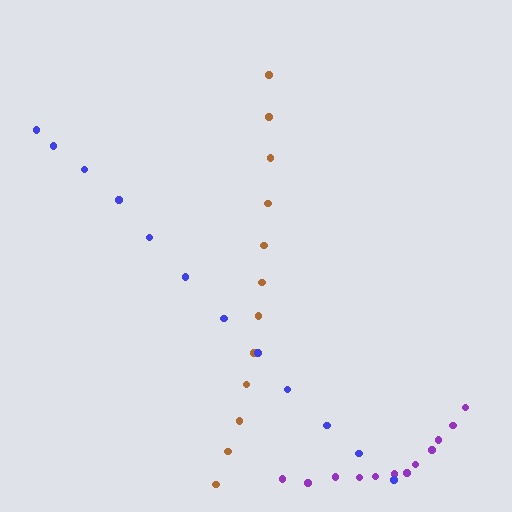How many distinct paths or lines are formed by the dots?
There are 3 distinct paths.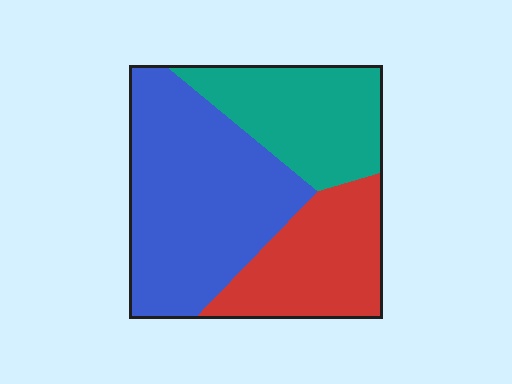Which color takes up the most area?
Blue, at roughly 45%.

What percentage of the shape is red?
Red takes up about one quarter (1/4) of the shape.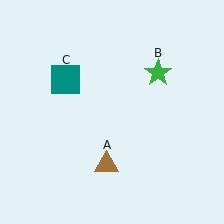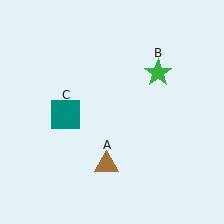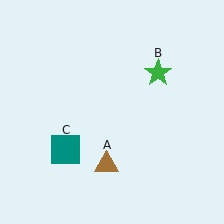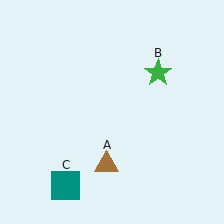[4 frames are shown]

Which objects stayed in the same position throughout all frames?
Brown triangle (object A) and green star (object B) remained stationary.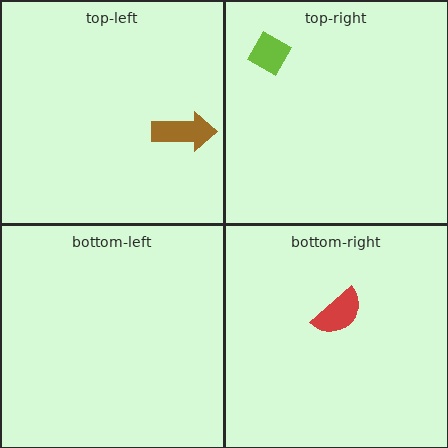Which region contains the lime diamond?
The top-right region.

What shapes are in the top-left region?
The brown arrow.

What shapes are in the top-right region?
The lime diamond.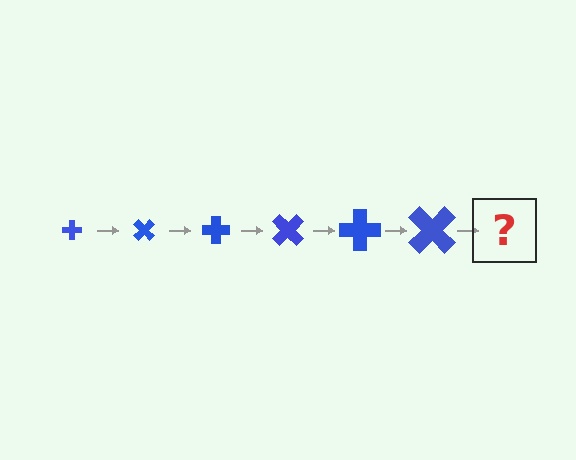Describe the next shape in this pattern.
It should be a cross, larger than the previous one and rotated 270 degrees from the start.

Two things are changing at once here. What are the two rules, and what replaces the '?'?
The two rules are that the cross grows larger each step and it rotates 45 degrees each step. The '?' should be a cross, larger than the previous one and rotated 270 degrees from the start.